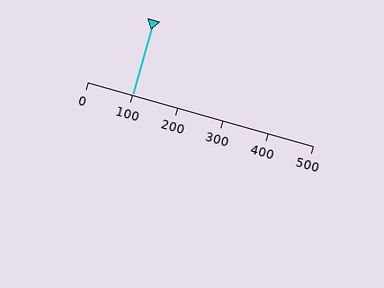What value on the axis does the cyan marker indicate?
The marker indicates approximately 100.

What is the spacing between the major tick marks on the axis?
The major ticks are spaced 100 apart.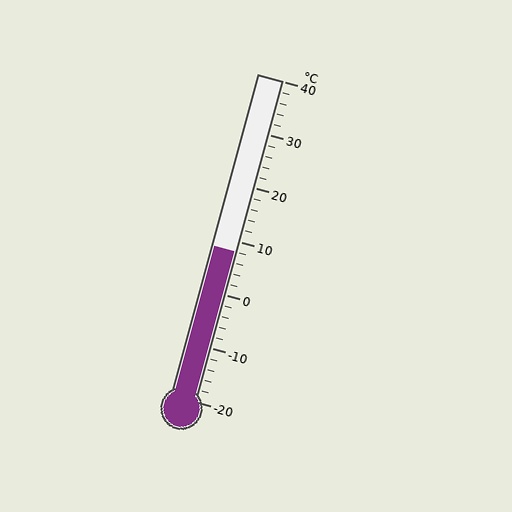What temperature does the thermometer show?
The thermometer shows approximately 8°C.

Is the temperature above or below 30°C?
The temperature is below 30°C.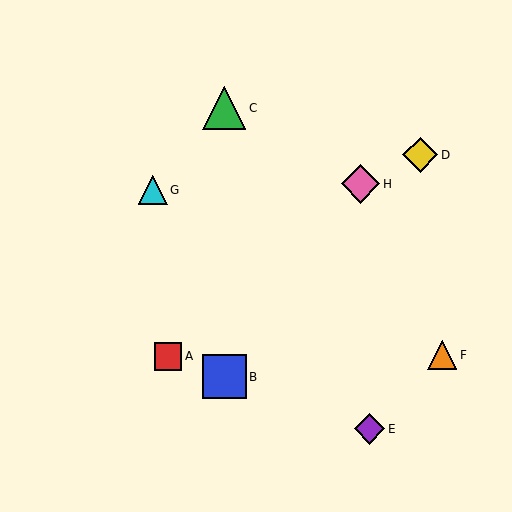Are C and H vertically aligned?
No, C is at x≈224 and H is at x≈361.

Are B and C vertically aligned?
Yes, both are at x≈224.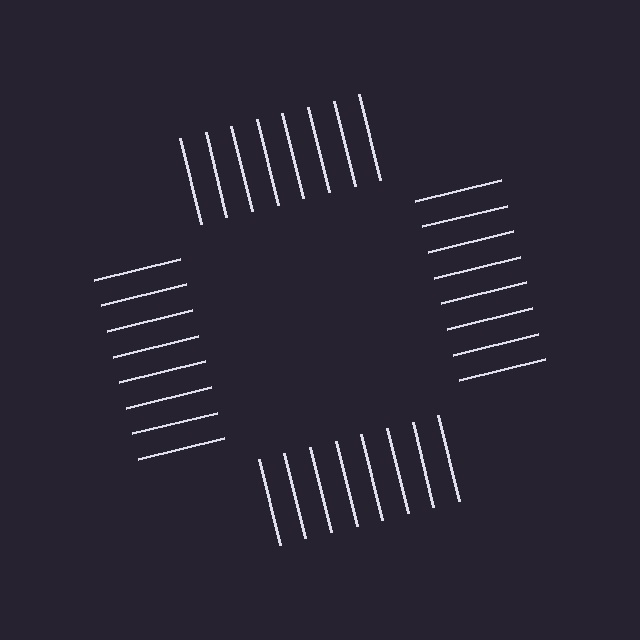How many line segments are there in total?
32 — 8 along each of the 4 edges.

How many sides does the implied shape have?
4 sides — the line-ends trace a square.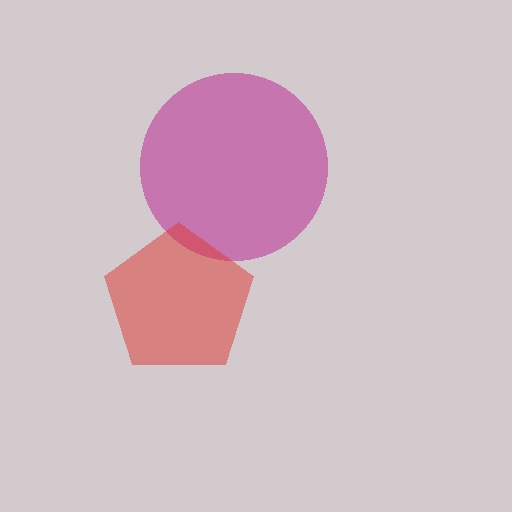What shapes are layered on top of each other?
The layered shapes are: a magenta circle, a red pentagon.